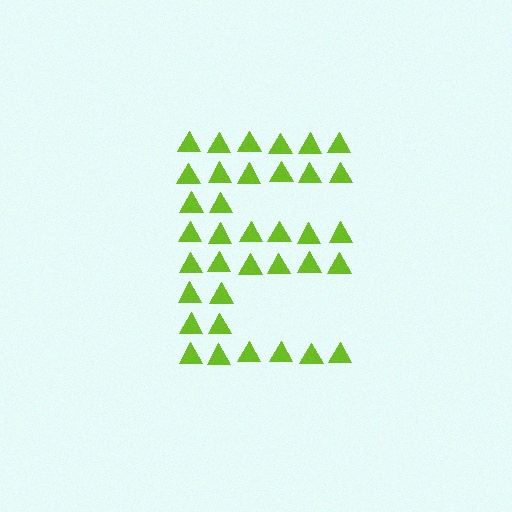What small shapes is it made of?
It is made of small triangles.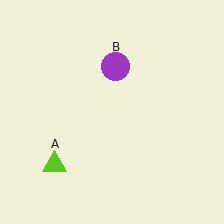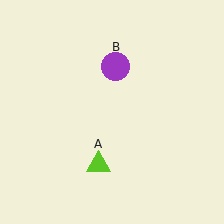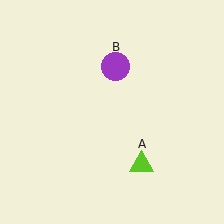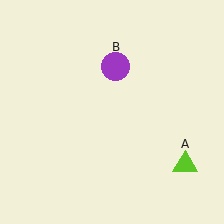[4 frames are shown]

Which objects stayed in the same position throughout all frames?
Purple circle (object B) remained stationary.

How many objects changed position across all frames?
1 object changed position: lime triangle (object A).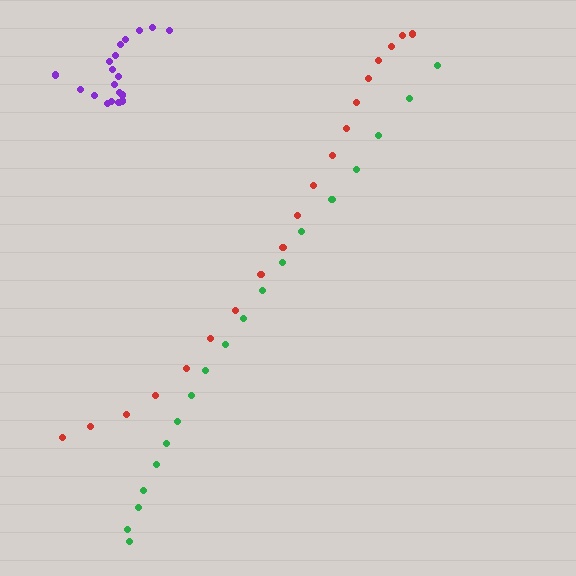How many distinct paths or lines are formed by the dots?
There are 3 distinct paths.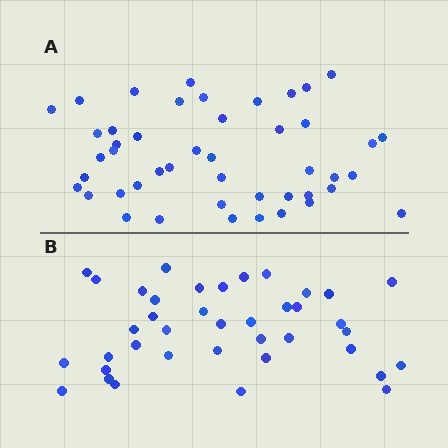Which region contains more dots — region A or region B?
Region A (the top region) has more dots.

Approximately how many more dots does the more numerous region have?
Region A has roughly 8 or so more dots than region B.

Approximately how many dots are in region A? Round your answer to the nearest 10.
About 50 dots. (The exact count is 46, which rounds to 50.)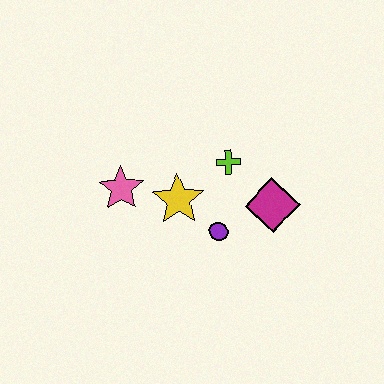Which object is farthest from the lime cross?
The pink star is farthest from the lime cross.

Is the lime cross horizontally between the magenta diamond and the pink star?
Yes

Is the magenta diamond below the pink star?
Yes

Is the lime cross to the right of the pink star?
Yes